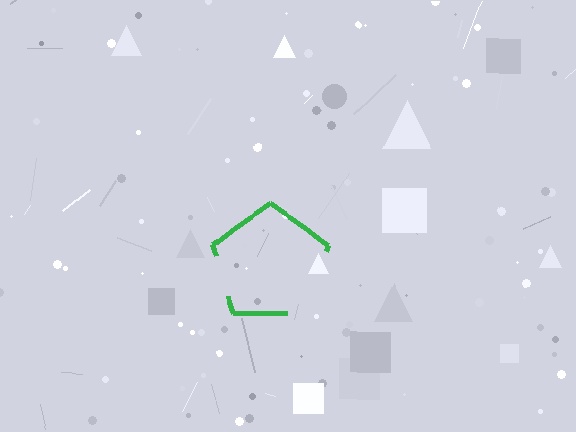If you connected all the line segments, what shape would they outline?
They would outline a pentagon.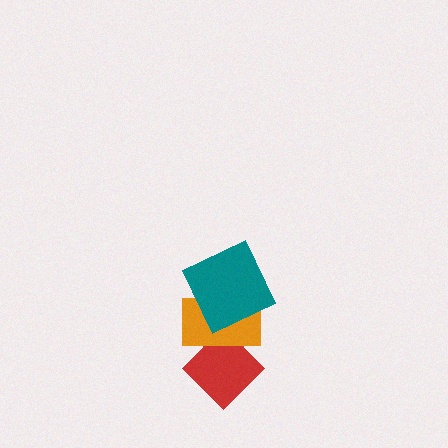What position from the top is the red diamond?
The red diamond is 3rd from the top.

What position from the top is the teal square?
The teal square is 1st from the top.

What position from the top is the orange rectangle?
The orange rectangle is 2nd from the top.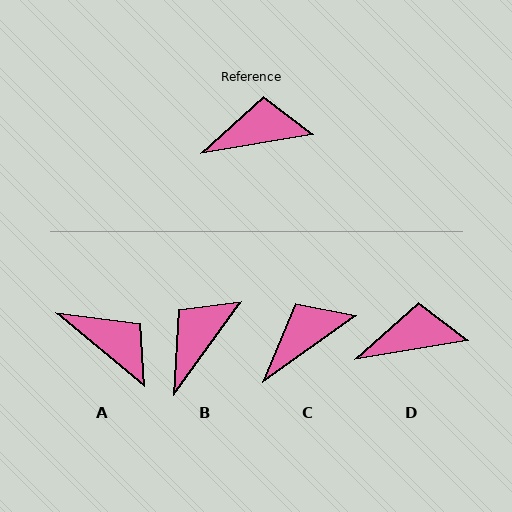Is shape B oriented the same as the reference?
No, it is off by about 45 degrees.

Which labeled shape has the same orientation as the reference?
D.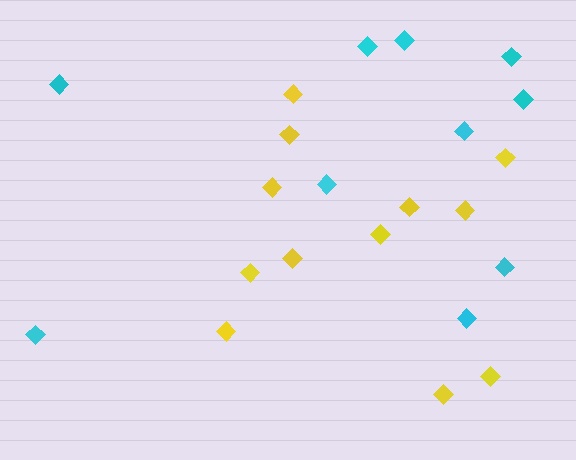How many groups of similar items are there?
There are 2 groups: one group of yellow diamonds (12) and one group of cyan diamonds (10).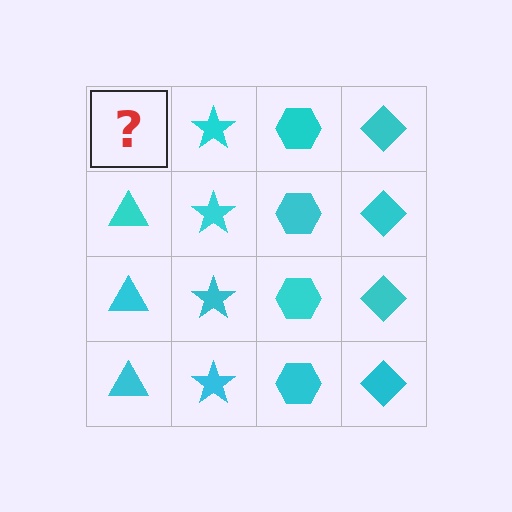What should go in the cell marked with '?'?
The missing cell should contain a cyan triangle.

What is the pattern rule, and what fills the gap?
The rule is that each column has a consistent shape. The gap should be filled with a cyan triangle.